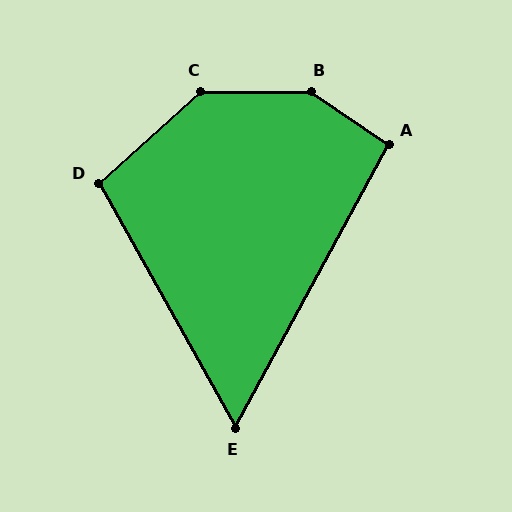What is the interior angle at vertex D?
Approximately 103 degrees (obtuse).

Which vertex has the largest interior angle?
B, at approximately 146 degrees.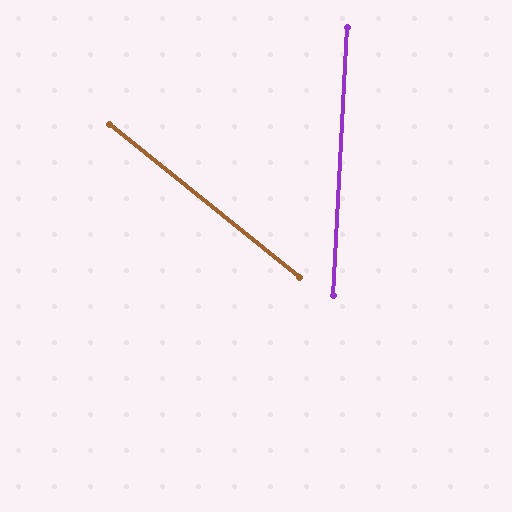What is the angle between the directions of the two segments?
Approximately 54 degrees.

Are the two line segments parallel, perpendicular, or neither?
Neither parallel nor perpendicular — they differ by about 54°.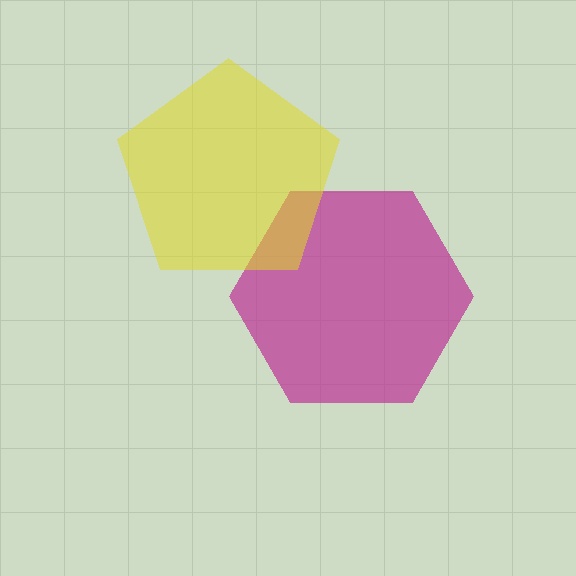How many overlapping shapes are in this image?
There are 2 overlapping shapes in the image.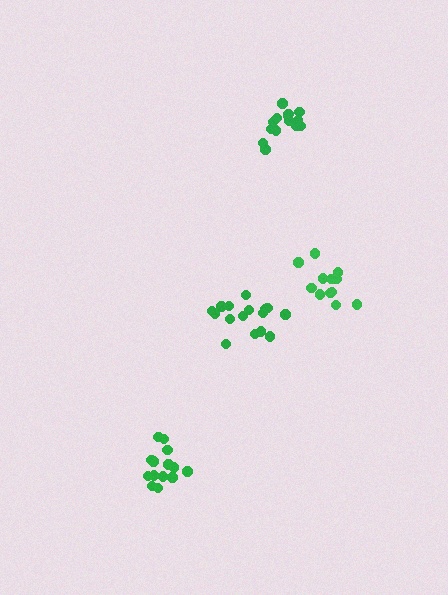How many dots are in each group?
Group 1: 12 dots, Group 2: 14 dots, Group 3: 16 dots, Group 4: 15 dots (57 total).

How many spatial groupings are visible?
There are 4 spatial groupings.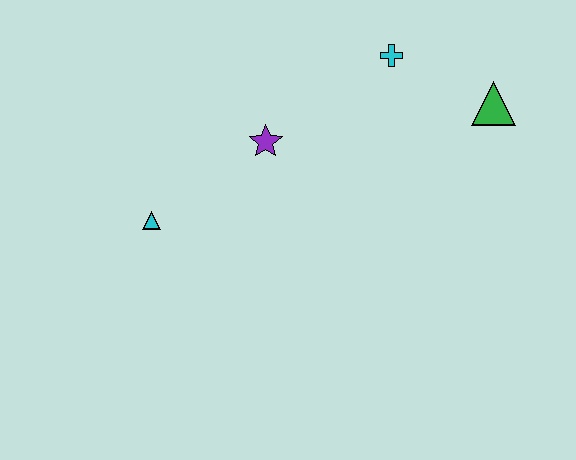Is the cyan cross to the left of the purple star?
No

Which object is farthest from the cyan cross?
The cyan triangle is farthest from the cyan cross.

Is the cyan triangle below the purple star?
Yes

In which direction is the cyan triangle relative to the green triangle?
The cyan triangle is to the left of the green triangle.